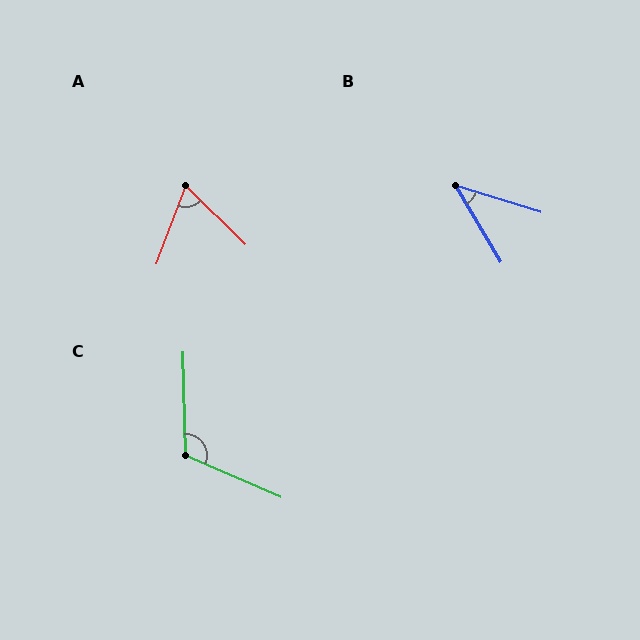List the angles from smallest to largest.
B (41°), A (66°), C (115°).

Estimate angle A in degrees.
Approximately 66 degrees.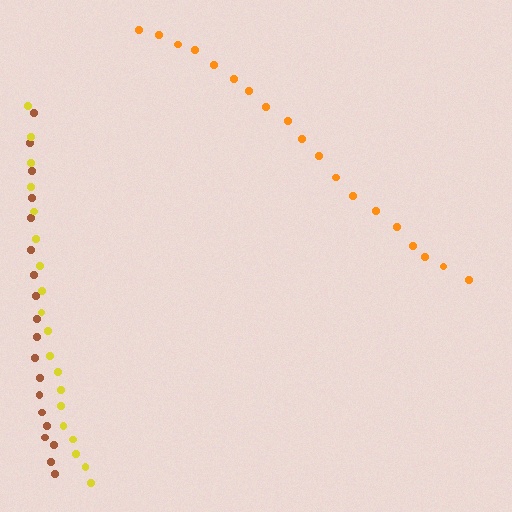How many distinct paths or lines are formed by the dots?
There are 3 distinct paths.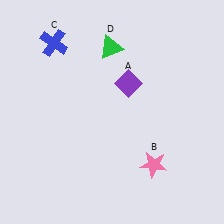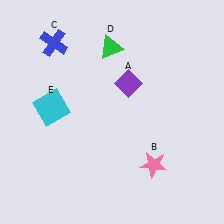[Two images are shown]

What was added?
A cyan square (E) was added in Image 2.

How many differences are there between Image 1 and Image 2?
There is 1 difference between the two images.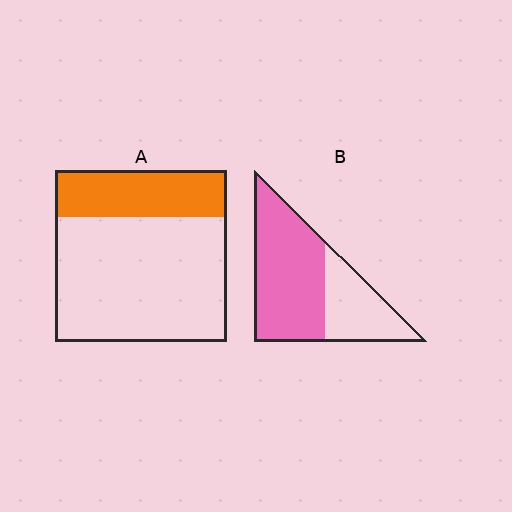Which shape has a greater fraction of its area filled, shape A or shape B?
Shape B.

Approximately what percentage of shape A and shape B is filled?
A is approximately 25% and B is approximately 65%.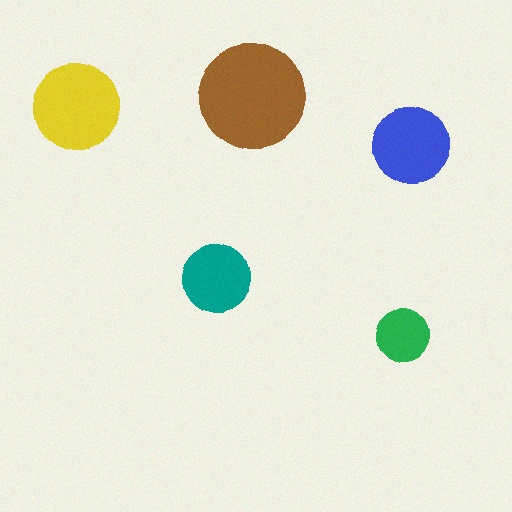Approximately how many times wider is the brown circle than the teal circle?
About 1.5 times wider.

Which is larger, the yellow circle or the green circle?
The yellow one.